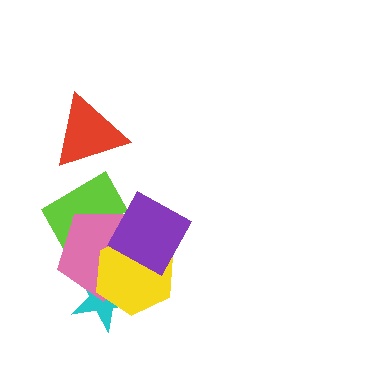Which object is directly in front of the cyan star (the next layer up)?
The pink pentagon is directly in front of the cyan star.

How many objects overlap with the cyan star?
2 objects overlap with the cyan star.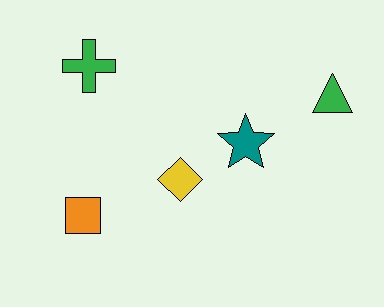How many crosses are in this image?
There is 1 cross.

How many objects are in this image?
There are 5 objects.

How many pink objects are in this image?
There are no pink objects.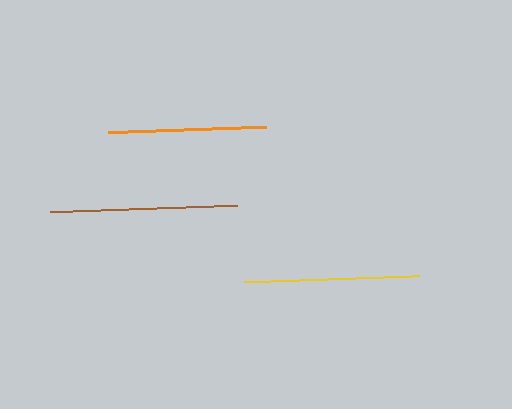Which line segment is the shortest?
The orange line is the shortest at approximately 159 pixels.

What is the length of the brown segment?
The brown segment is approximately 187 pixels long.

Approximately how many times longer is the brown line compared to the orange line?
The brown line is approximately 1.2 times the length of the orange line.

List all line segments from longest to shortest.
From longest to shortest: brown, yellow, orange.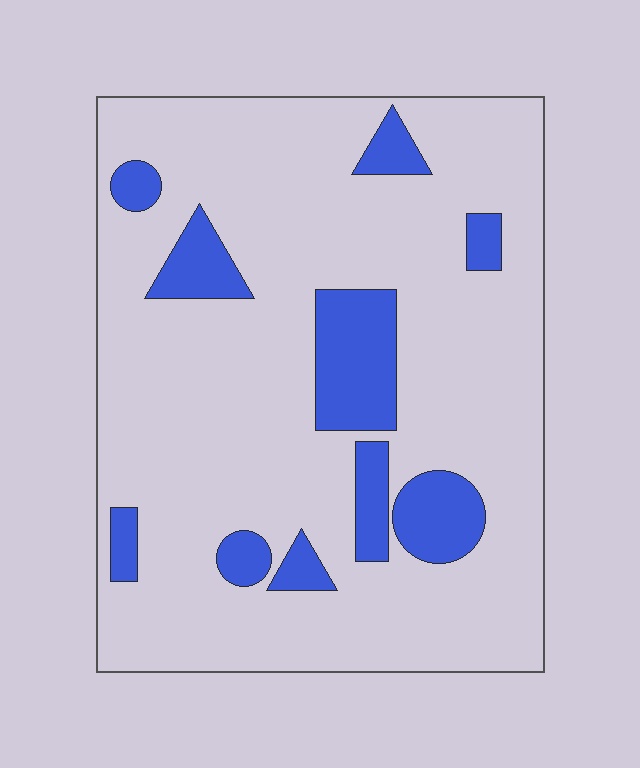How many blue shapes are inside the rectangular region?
10.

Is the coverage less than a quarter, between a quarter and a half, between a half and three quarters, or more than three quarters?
Less than a quarter.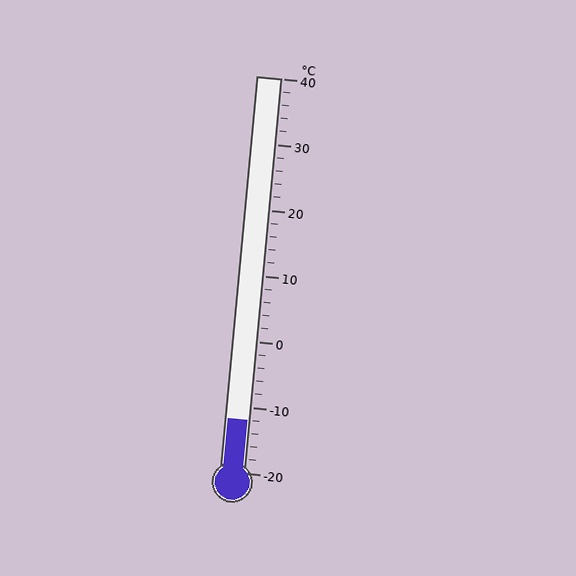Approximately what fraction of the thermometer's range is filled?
The thermometer is filled to approximately 15% of its range.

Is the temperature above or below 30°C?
The temperature is below 30°C.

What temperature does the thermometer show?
The thermometer shows approximately -12°C.